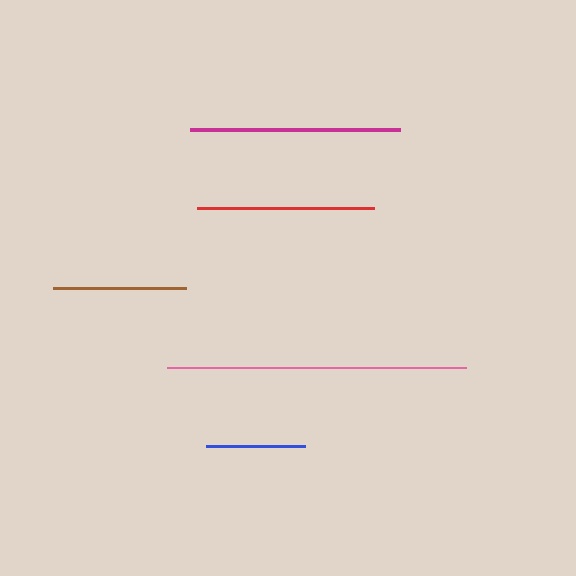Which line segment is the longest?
The pink line is the longest at approximately 299 pixels.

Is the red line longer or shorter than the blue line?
The red line is longer than the blue line.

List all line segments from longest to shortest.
From longest to shortest: pink, magenta, red, brown, blue.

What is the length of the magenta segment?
The magenta segment is approximately 210 pixels long.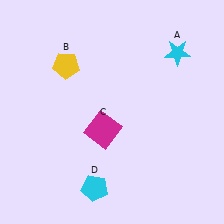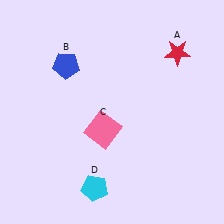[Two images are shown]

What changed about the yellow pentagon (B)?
In Image 1, B is yellow. In Image 2, it changed to blue.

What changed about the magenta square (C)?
In Image 1, C is magenta. In Image 2, it changed to pink.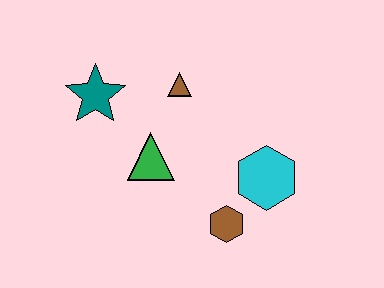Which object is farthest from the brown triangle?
The brown hexagon is farthest from the brown triangle.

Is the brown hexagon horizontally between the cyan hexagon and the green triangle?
Yes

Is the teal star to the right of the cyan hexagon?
No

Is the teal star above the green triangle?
Yes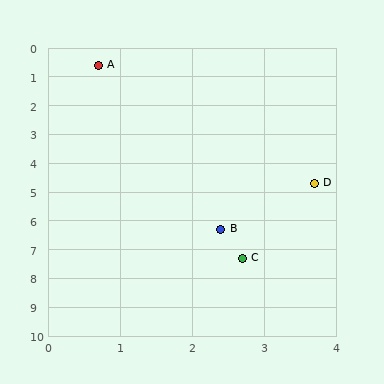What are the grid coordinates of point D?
Point D is at approximately (3.7, 4.7).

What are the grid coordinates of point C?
Point C is at approximately (2.7, 7.3).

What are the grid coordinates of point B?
Point B is at approximately (2.4, 6.3).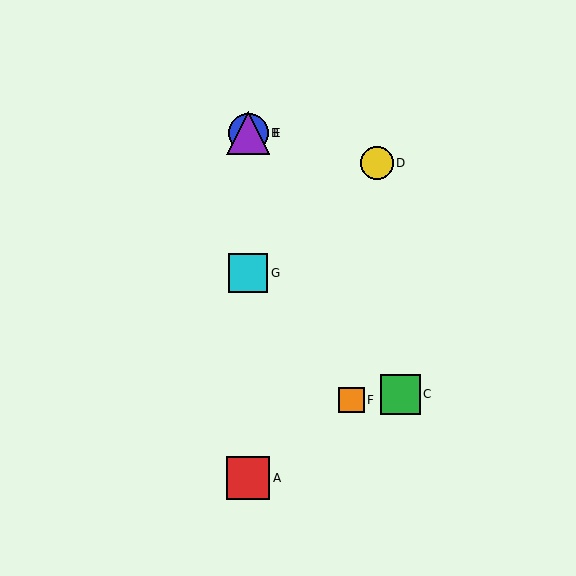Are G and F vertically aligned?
No, G is at x≈248 and F is at x≈351.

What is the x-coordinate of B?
Object B is at x≈248.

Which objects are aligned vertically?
Objects A, B, E, G are aligned vertically.